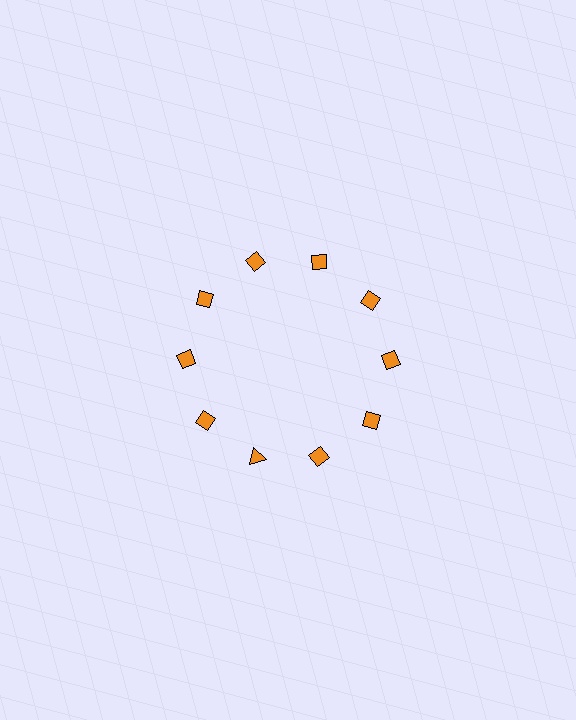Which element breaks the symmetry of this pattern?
The orange triangle at roughly the 7 o'clock position breaks the symmetry. All other shapes are orange diamonds.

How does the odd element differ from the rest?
It has a different shape: triangle instead of diamond.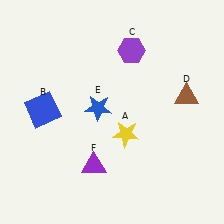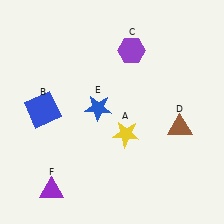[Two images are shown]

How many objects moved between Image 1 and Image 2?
2 objects moved between the two images.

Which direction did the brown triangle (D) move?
The brown triangle (D) moved down.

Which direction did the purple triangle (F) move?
The purple triangle (F) moved left.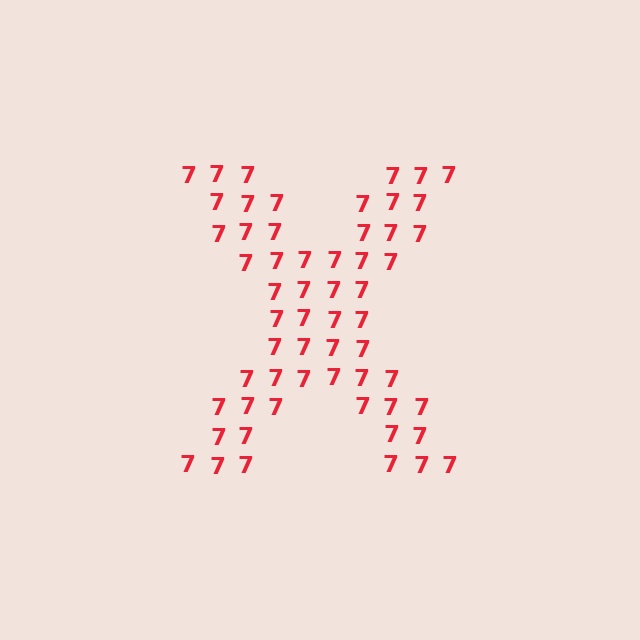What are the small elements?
The small elements are digit 7's.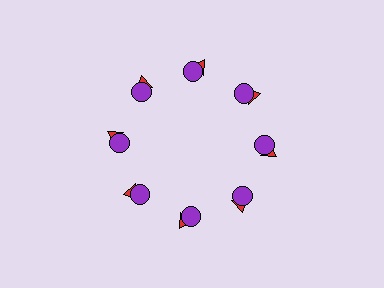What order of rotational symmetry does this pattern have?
This pattern has 8-fold rotational symmetry.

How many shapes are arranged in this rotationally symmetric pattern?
There are 16 shapes, arranged in 8 groups of 2.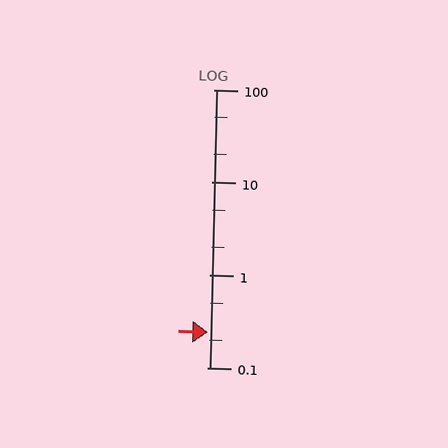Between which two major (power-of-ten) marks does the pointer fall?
The pointer is between 0.1 and 1.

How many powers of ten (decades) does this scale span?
The scale spans 3 decades, from 0.1 to 100.